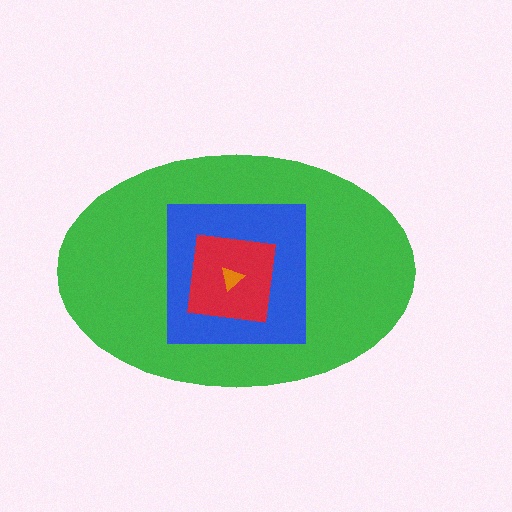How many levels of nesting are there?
4.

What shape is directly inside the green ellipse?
The blue square.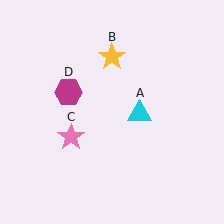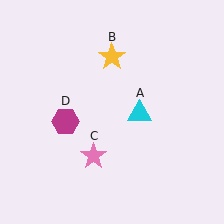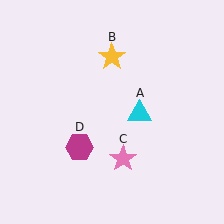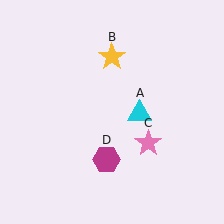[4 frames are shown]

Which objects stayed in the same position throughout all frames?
Cyan triangle (object A) and yellow star (object B) remained stationary.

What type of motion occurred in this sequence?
The pink star (object C), magenta hexagon (object D) rotated counterclockwise around the center of the scene.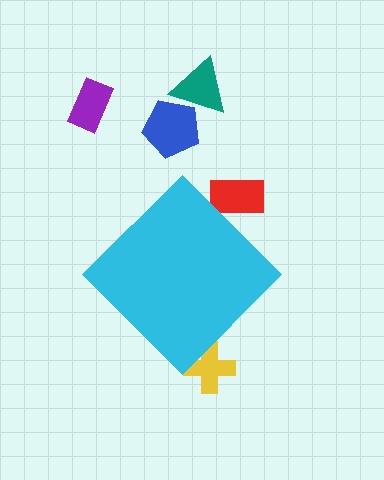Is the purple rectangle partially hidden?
No, the purple rectangle is fully visible.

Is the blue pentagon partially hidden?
No, the blue pentagon is fully visible.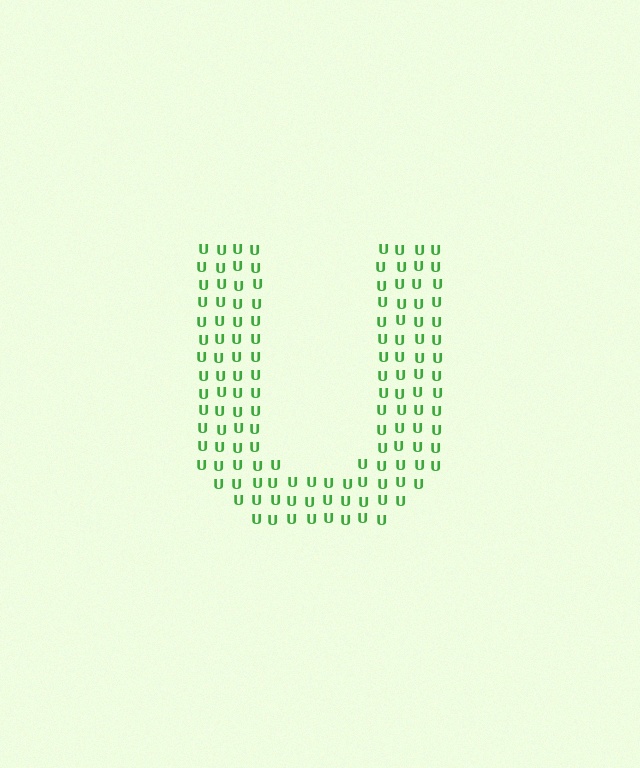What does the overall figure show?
The overall figure shows the letter U.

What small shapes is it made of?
It is made of small letter U's.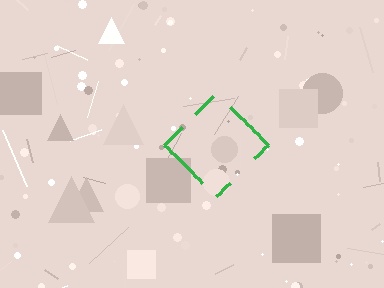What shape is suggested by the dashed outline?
The dashed outline suggests a diamond.